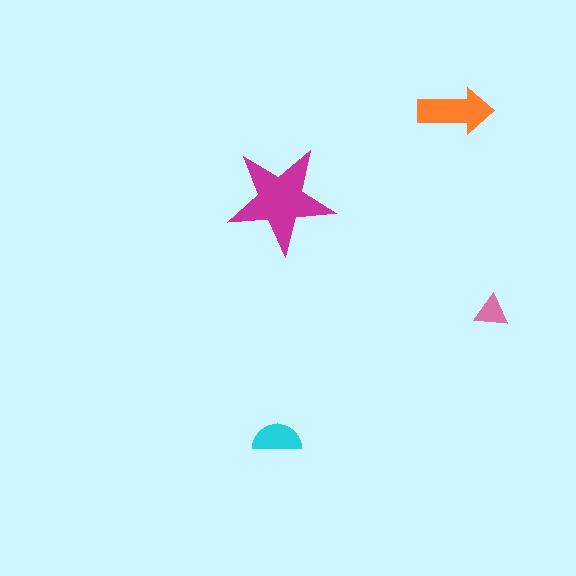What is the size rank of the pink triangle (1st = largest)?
4th.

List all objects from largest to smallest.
The magenta star, the orange arrow, the cyan semicircle, the pink triangle.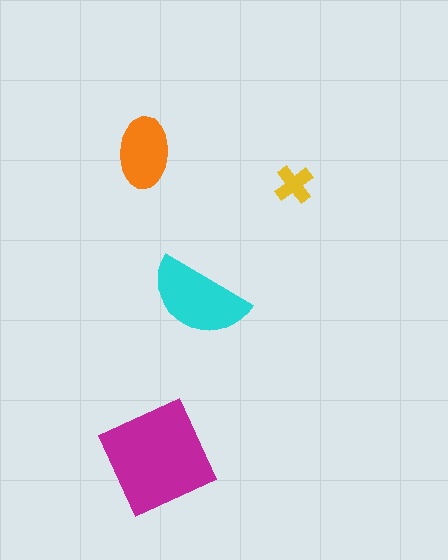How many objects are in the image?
There are 4 objects in the image.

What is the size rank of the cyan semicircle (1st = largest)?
2nd.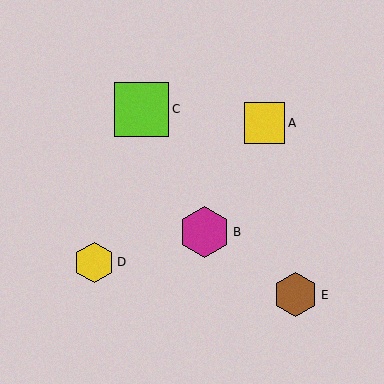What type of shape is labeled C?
Shape C is a lime square.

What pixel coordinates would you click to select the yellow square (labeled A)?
Click at (264, 123) to select the yellow square A.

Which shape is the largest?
The lime square (labeled C) is the largest.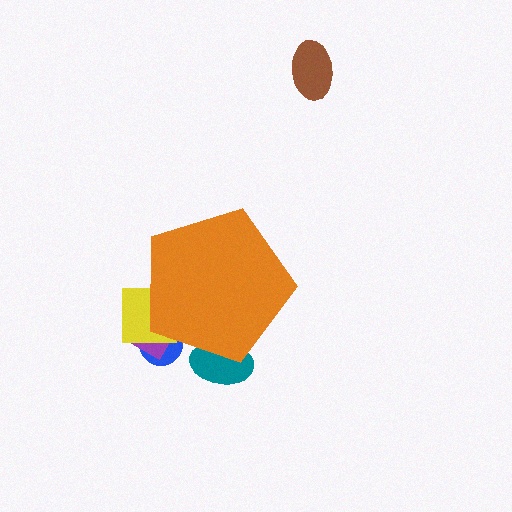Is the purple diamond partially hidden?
Yes, the purple diamond is partially hidden behind the orange pentagon.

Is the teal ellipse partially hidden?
Yes, the teal ellipse is partially hidden behind the orange pentagon.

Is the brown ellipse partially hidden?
No, the brown ellipse is fully visible.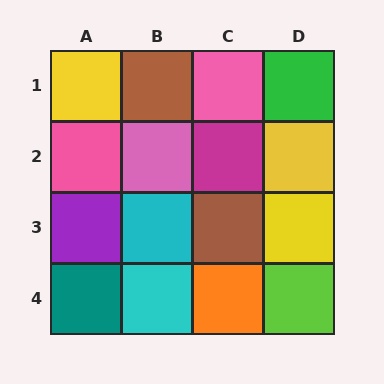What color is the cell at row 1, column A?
Yellow.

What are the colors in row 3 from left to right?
Purple, cyan, brown, yellow.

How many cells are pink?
3 cells are pink.